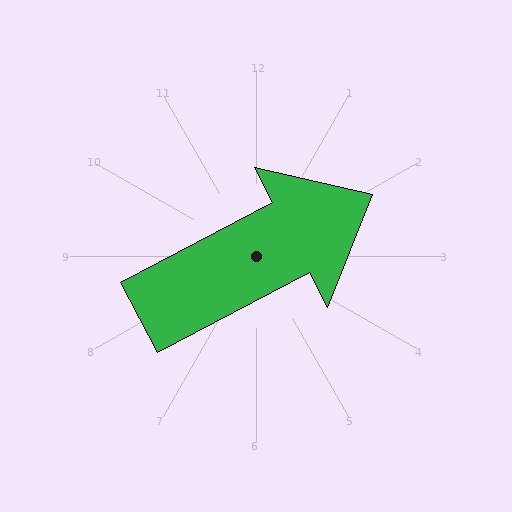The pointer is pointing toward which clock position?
Roughly 2 o'clock.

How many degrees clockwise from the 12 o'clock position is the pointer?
Approximately 62 degrees.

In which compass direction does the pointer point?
Northeast.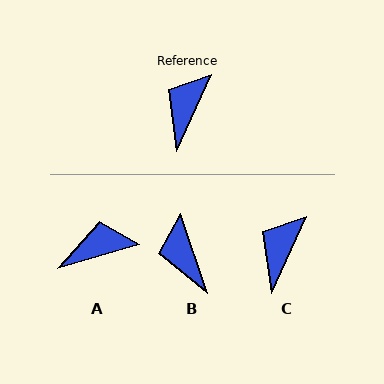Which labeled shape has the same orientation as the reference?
C.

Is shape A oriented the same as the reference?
No, it is off by about 50 degrees.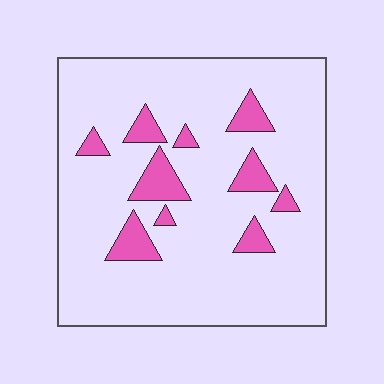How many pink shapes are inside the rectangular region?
10.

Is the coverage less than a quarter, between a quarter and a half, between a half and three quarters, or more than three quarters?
Less than a quarter.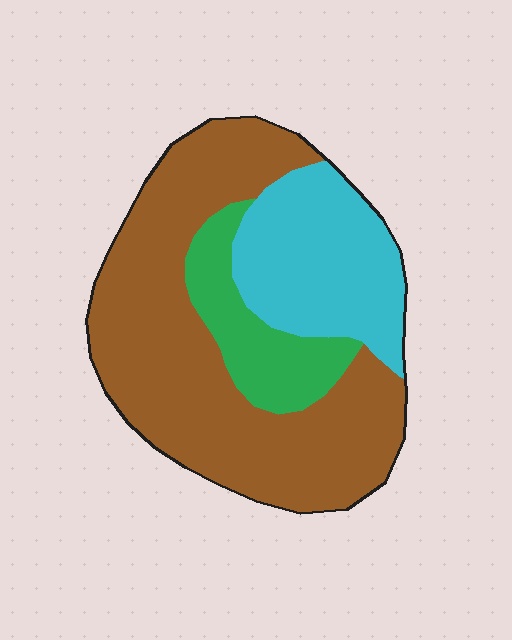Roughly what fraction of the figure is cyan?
Cyan covers 26% of the figure.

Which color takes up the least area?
Green, at roughly 15%.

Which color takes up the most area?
Brown, at roughly 60%.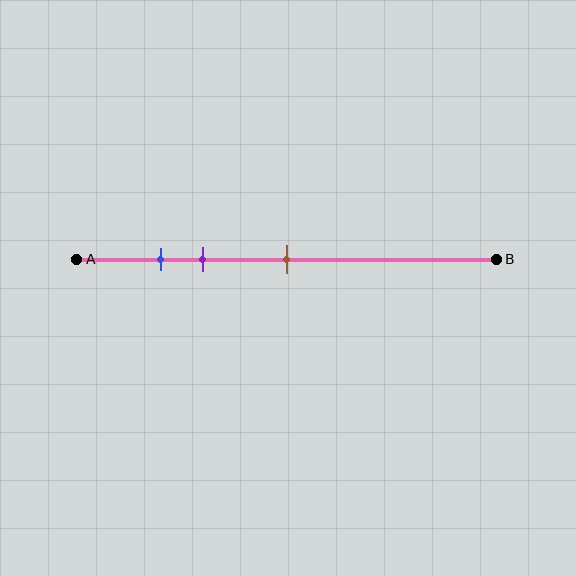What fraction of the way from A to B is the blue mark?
The blue mark is approximately 20% (0.2) of the way from A to B.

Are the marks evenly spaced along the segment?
No, the marks are not evenly spaced.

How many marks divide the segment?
There are 3 marks dividing the segment.